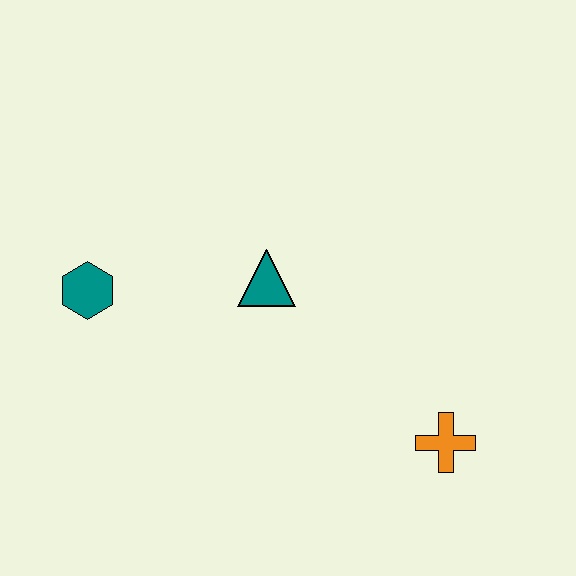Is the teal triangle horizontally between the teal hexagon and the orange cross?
Yes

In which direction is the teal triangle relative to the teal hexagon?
The teal triangle is to the right of the teal hexagon.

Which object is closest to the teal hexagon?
The teal triangle is closest to the teal hexagon.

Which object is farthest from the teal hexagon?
The orange cross is farthest from the teal hexagon.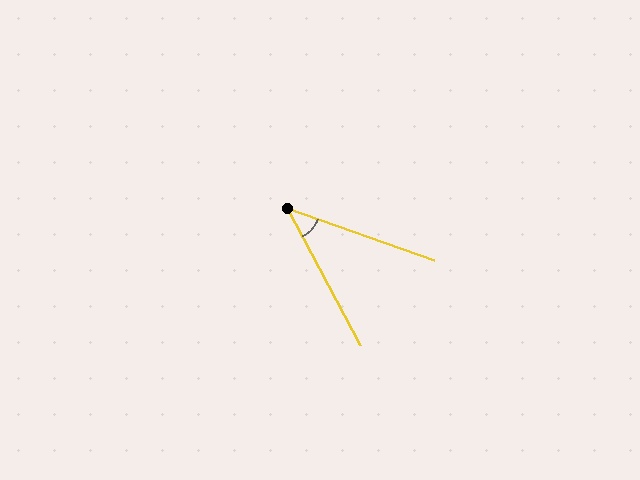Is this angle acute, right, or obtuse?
It is acute.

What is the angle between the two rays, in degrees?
Approximately 42 degrees.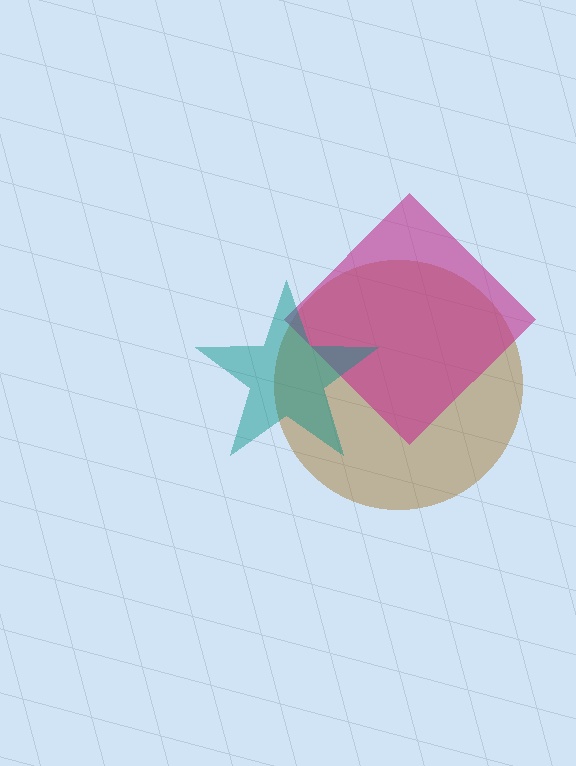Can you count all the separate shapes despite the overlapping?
Yes, there are 3 separate shapes.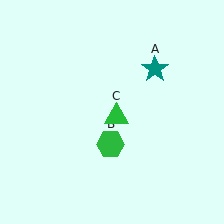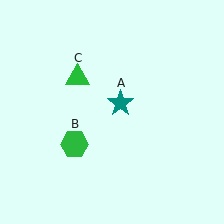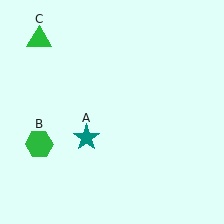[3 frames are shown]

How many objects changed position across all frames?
3 objects changed position: teal star (object A), green hexagon (object B), green triangle (object C).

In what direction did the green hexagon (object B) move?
The green hexagon (object B) moved left.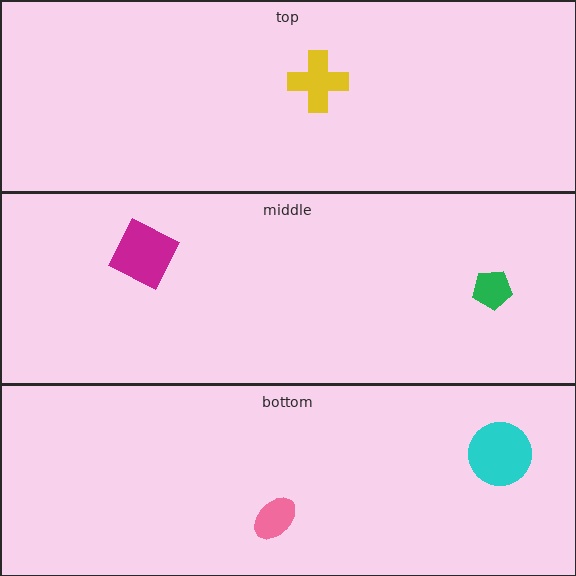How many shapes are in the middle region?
2.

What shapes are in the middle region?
The green pentagon, the magenta square.